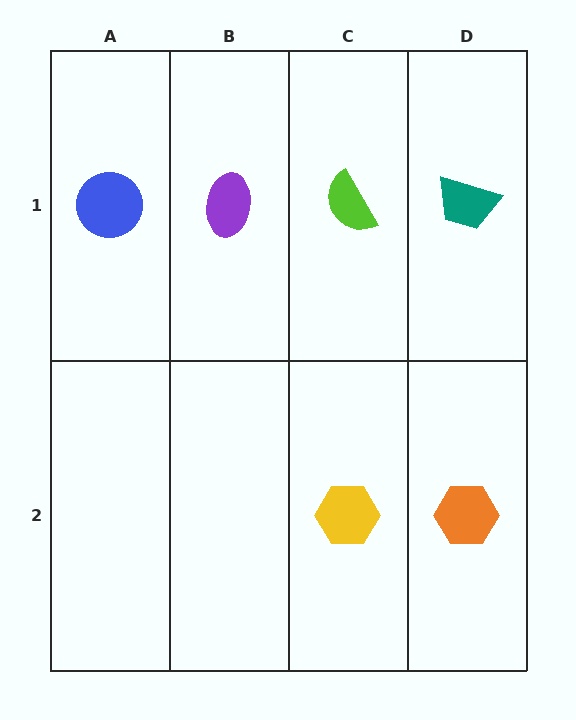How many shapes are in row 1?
4 shapes.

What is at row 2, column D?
An orange hexagon.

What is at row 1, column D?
A teal trapezoid.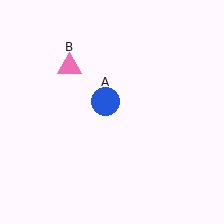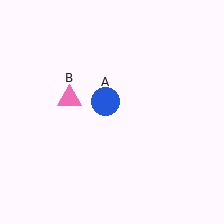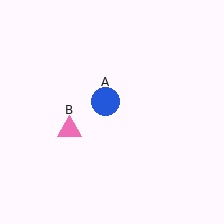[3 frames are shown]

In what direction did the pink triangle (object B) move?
The pink triangle (object B) moved down.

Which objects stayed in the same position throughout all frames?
Blue circle (object A) remained stationary.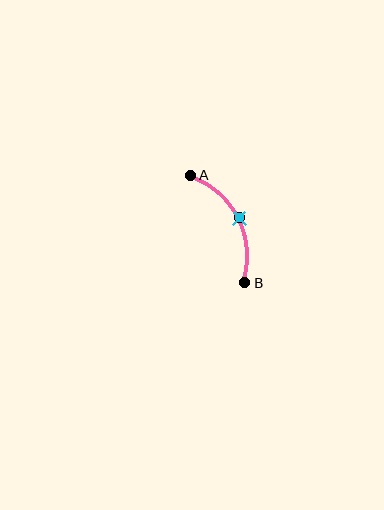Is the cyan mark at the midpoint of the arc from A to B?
Yes. The cyan mark lies on the arc at equal arc-length from both A and B — it is the arc midpoint.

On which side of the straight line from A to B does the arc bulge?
The arc bulges to the right of the straight line connecting A and B.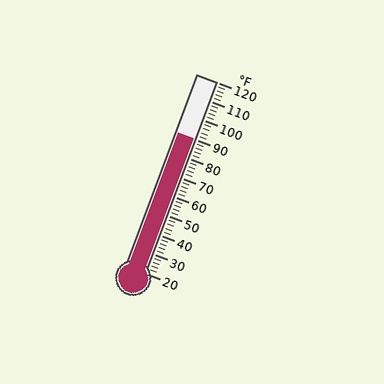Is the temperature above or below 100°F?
The temperature is below 100°F.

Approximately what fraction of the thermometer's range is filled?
The thermometer is filled to approximately 70% of its range.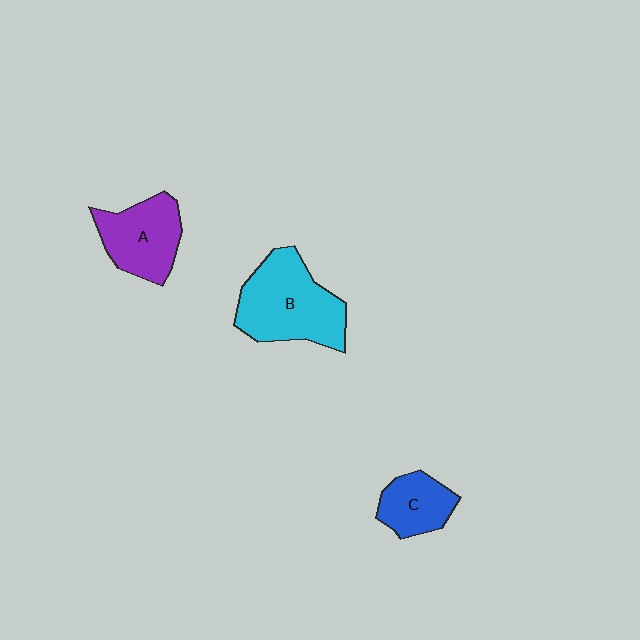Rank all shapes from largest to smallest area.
From largest to smallest: B (cyan), A (purple), C (blue).